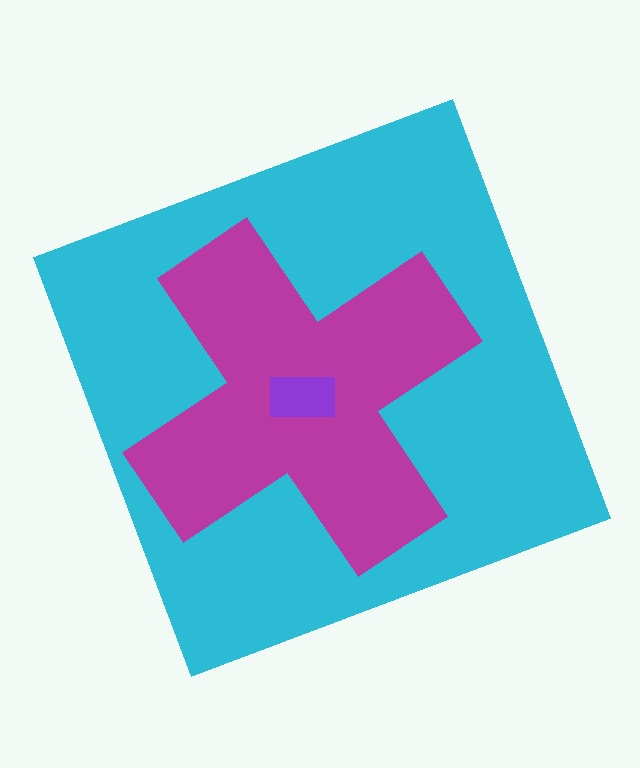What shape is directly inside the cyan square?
The magenta cross.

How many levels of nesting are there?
3.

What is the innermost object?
The purple rectangle.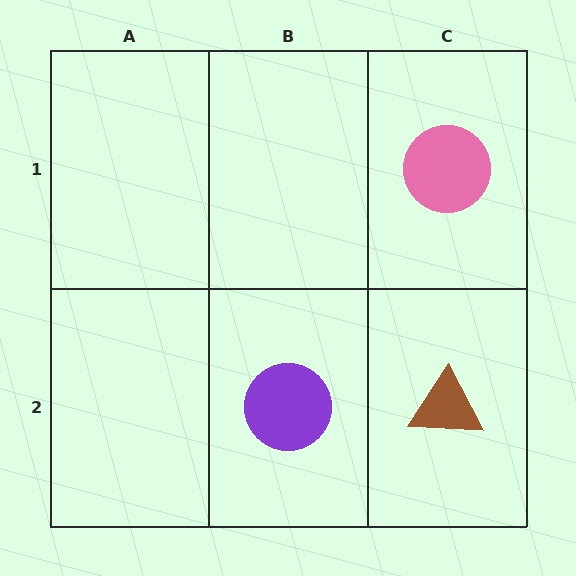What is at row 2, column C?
A brown triangle.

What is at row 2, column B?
A purple circle.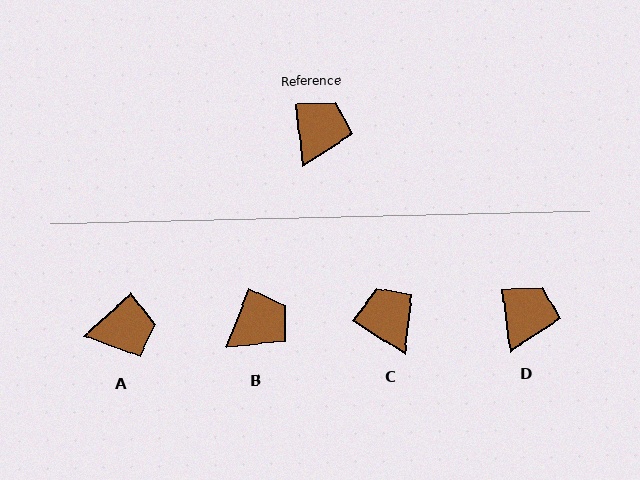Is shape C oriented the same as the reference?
No, it is off by about 50 degrees.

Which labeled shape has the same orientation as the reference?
D.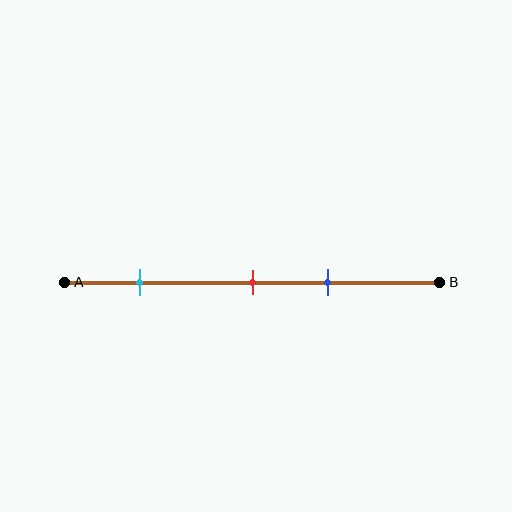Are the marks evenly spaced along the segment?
No, the marks are not evenly spaced.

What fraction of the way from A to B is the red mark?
The red mark is approximately 50% (0.5) of the way from A to B.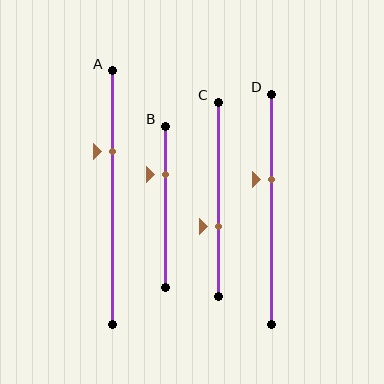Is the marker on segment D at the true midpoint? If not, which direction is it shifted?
No, the marker on segment D is shifted upward by about 13% of the segment length.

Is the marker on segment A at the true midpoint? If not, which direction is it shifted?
No, the marker on segment A is shifted upward by about 18% of the segment length.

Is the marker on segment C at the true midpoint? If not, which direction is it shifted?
No, the marker on segment C is shifted downward by about 14% of the segment length.